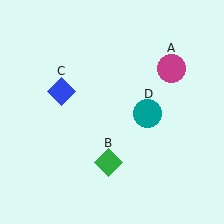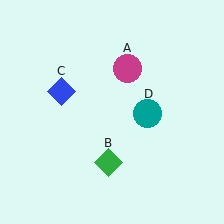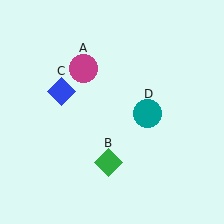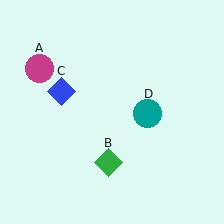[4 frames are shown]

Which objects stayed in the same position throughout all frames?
Green diamond (object B) and blue diamond (object C) and teal circle (object D) remained stationary.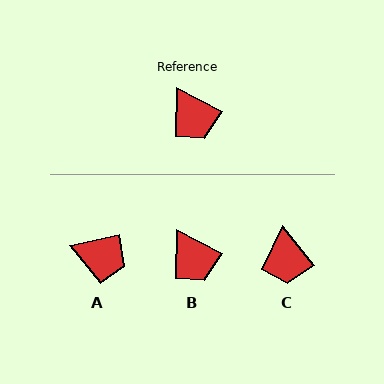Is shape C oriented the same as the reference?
No, it is off by about 25 degrees.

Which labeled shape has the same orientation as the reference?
B.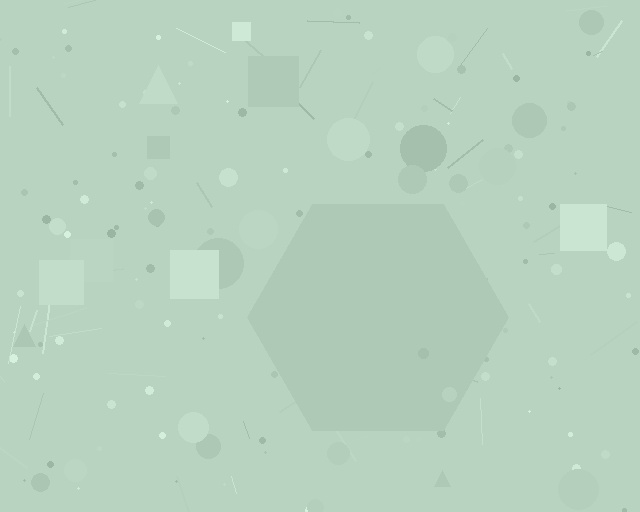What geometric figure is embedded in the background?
A hexagon is embedded in the background.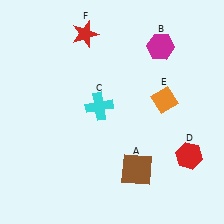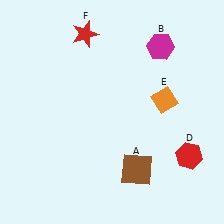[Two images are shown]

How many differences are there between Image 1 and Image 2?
There is 1 difference between the two images.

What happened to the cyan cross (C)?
The cyan cross (C) was removed in Image 2. It was in the top-left area of Image 1.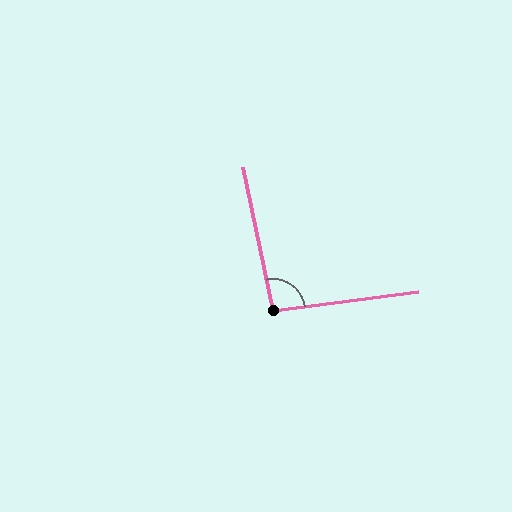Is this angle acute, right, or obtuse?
It is approximately a right angle.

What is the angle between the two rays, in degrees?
Approximately 94 degrees.